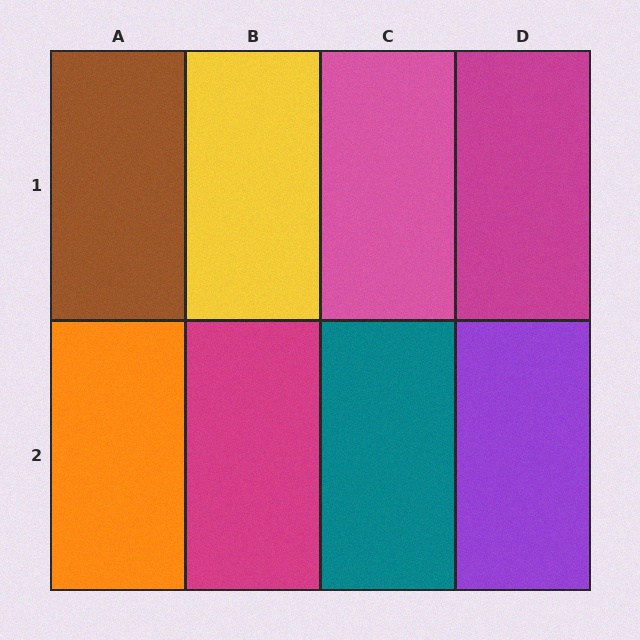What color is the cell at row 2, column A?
Orange.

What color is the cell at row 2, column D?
Purple.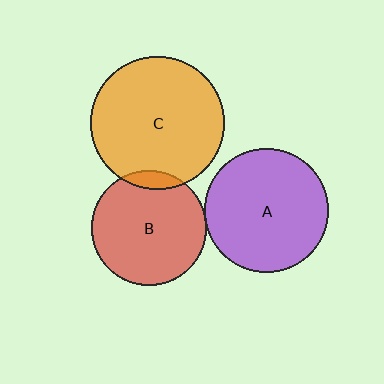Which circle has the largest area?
Circle C (orange).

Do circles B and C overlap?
Yes.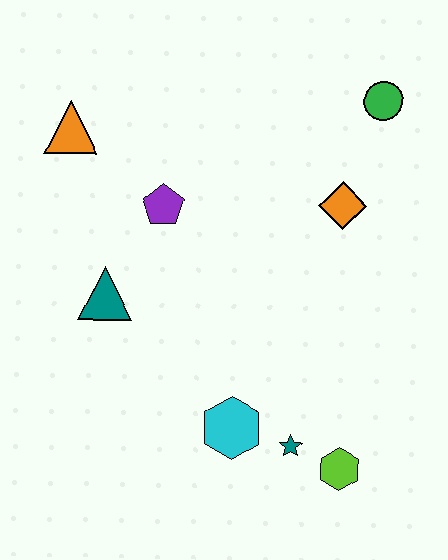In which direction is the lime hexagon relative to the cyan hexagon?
The lime hexagon is to the right of the cyan hexagon.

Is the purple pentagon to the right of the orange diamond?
No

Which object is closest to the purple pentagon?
The teal triangle is closest to the purple pentagon.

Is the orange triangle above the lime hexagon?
Yes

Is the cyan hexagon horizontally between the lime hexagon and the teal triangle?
Yes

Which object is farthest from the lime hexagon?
The orange triangle is farthest from the lime hexagon.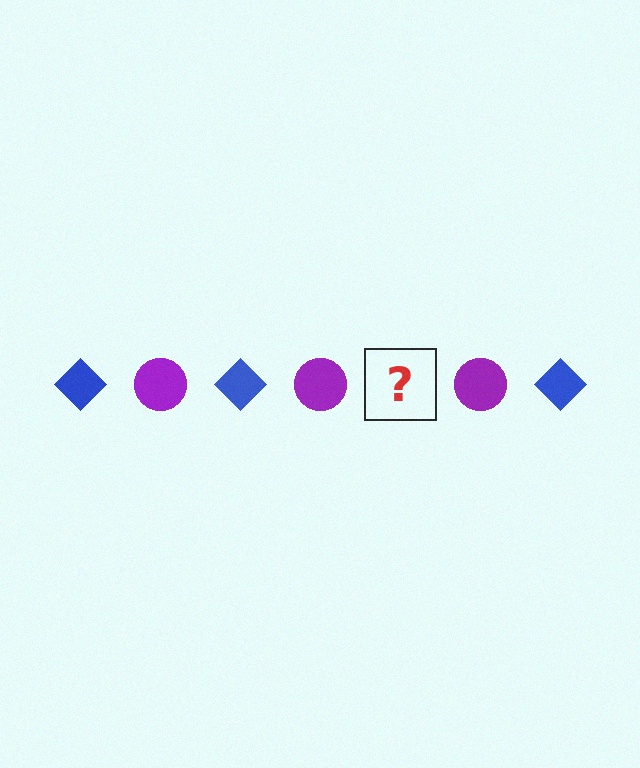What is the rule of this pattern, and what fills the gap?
The rule is that the pattern alternates between blue diamond and purple circle. The gap should be filled with a blue diamond.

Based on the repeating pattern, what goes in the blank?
The blank should be a blue diamond.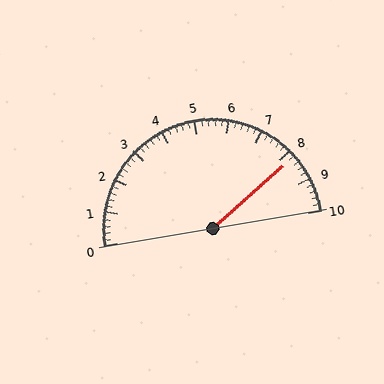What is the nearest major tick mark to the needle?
The nearest major tick mark is 8.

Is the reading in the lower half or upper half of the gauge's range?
The reading is in the upper half of the range (0 to 10).